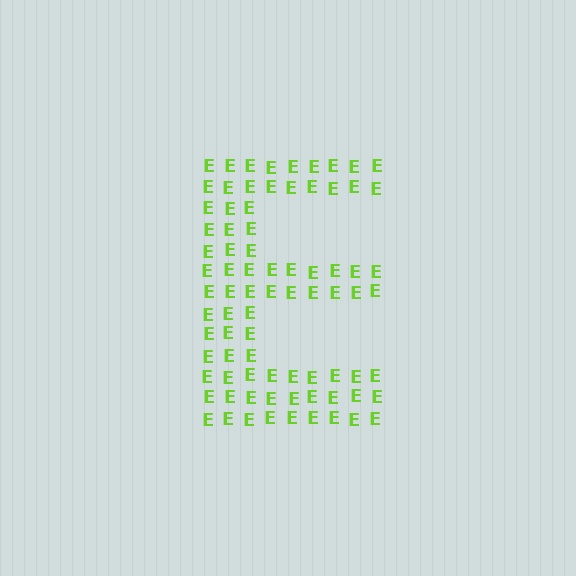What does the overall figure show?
The overall figure shows the letter E.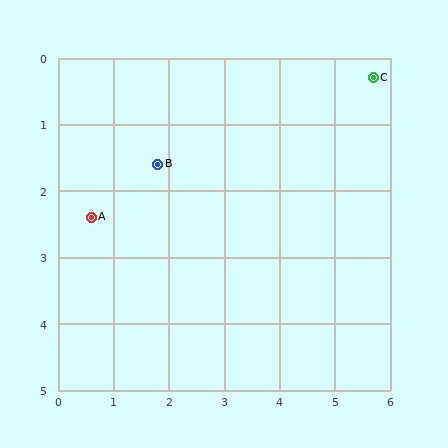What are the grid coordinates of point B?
Point B is at approximately (1.8, 1.6).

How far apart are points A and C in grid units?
Points A and C are about 5.5 grid units apart.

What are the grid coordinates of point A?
Point A is at approximately (0.6, 2.4).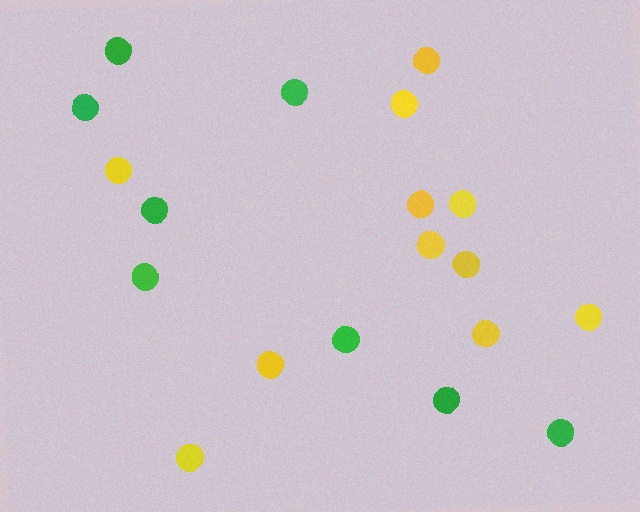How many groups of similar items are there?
There are 2 groups: one group of green circles (8) and one group of yellow circles (11).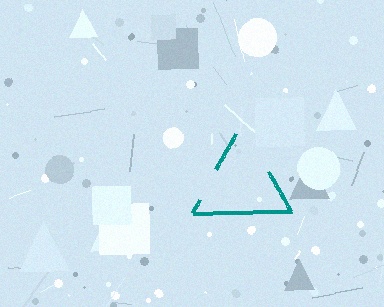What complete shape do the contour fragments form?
The contour fragments form a triangle.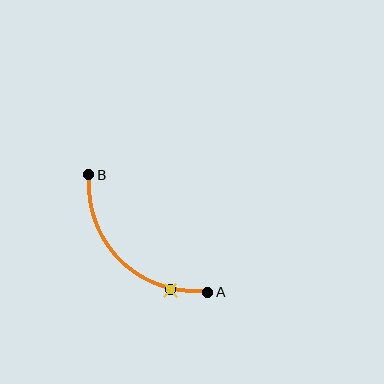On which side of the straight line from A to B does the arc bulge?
The arc bulges below and to the left of the straight line connecting A and B.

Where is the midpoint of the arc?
The arc midpoint is the point on the curve farthest from the straight line joining A and B. It sits below and to the left of that line.